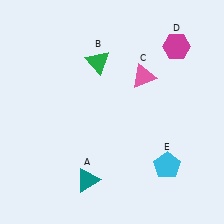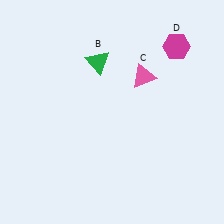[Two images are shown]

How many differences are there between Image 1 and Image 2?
There are 2 differences between the two images.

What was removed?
The cyan pentagon (E), the teal triangle (A) were removed in Image 2.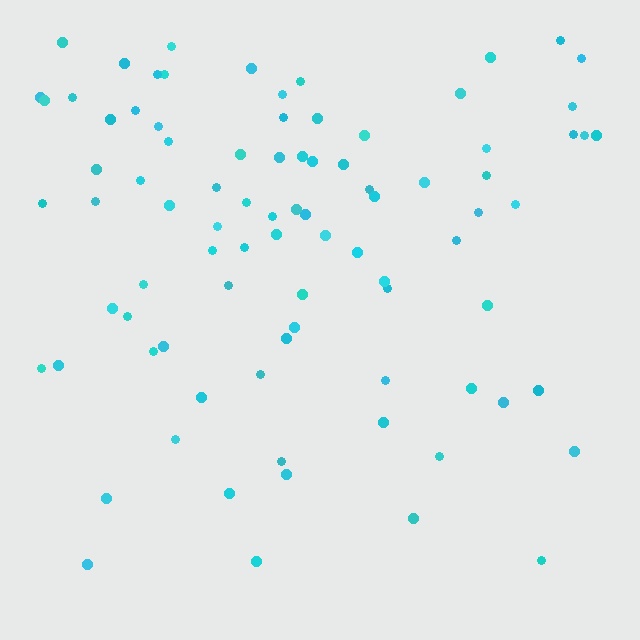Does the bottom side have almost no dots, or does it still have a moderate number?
Still a moderate number, just noticeably fewer than the top.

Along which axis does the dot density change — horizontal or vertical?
Vertical.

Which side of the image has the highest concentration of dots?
The top.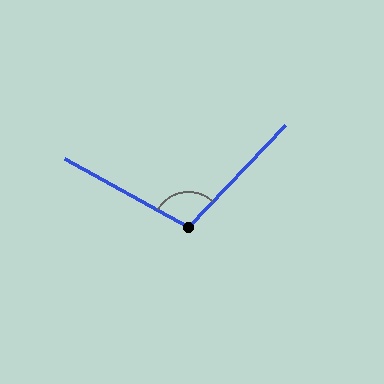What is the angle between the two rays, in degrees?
Approximately 104 degrees.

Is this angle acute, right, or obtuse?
It is obtuse.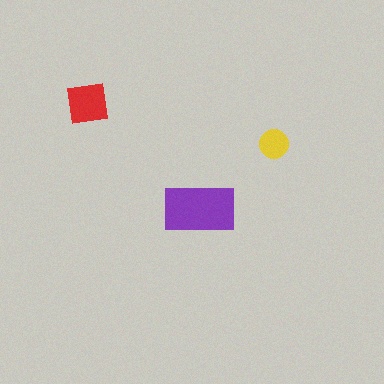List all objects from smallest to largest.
The yellow circle, the red square, the purple rectangle.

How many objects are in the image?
There are 3 objects in the image.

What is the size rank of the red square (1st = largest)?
2nd.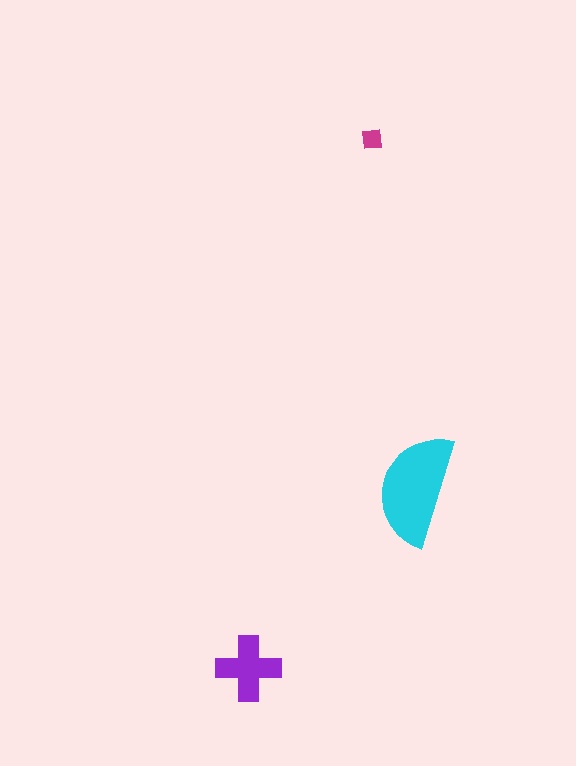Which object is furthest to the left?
The purple cross is leftmost.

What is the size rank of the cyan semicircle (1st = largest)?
1st.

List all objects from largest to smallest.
The cyan semicircle, the purple cross, the magenta square.